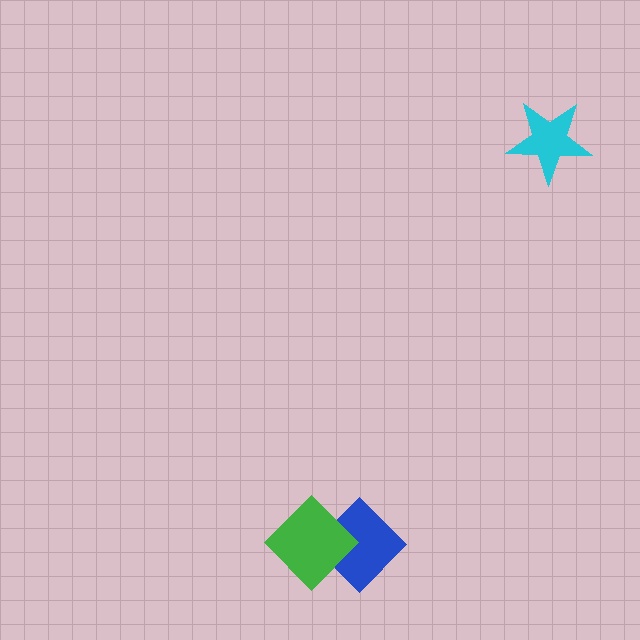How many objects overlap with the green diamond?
1 object overlaps with the green diamond.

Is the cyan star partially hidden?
No, no other shape covers it.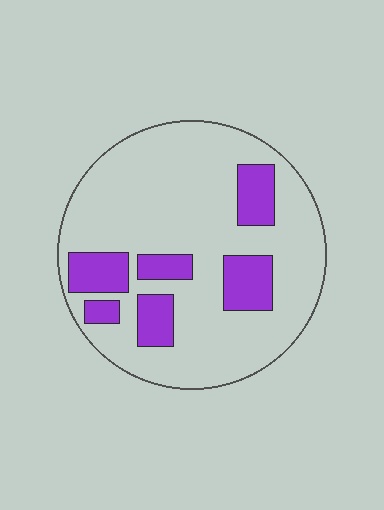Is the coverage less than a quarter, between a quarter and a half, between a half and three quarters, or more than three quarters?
Less than a quarter.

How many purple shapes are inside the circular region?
6.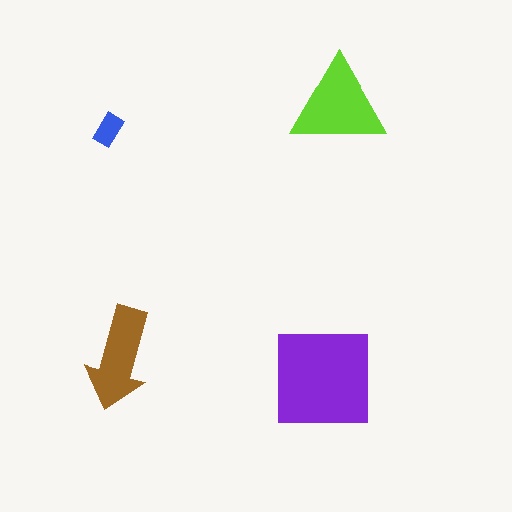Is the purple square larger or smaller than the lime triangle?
Larger.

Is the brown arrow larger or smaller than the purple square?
Smaller.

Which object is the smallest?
The blue rectangle.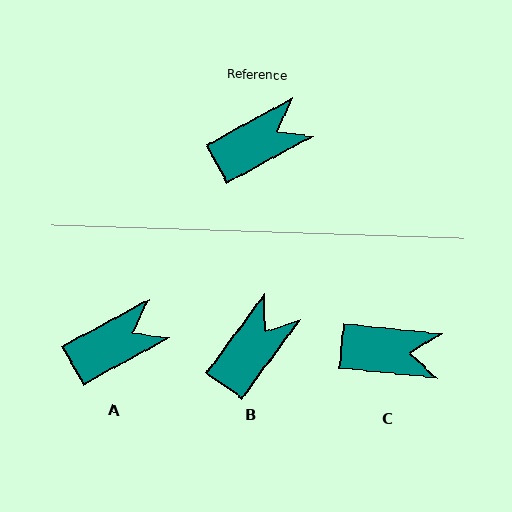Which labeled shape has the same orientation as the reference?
A.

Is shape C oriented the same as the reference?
No, it is off by about 34 degrees.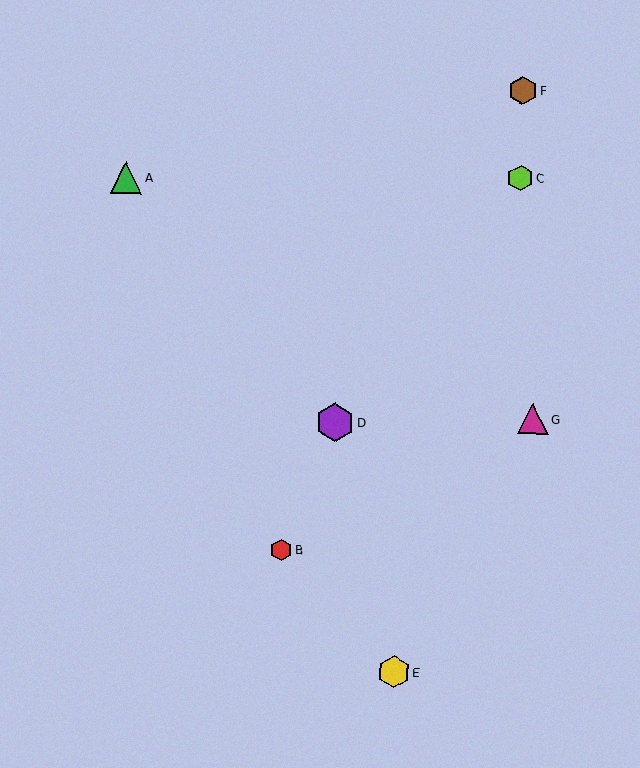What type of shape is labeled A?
Shape A is a green triangle.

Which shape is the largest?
The purple hexagon (labeled D) is the largest.